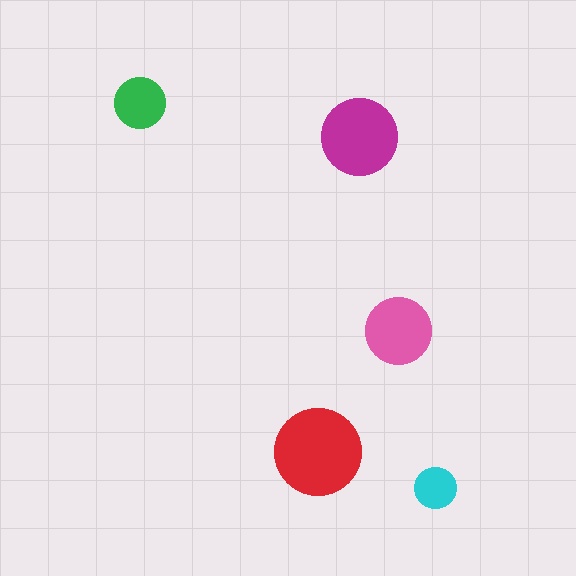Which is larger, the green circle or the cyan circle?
The green one.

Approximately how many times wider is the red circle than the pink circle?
About 1.5 times wider.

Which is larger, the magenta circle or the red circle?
The red one.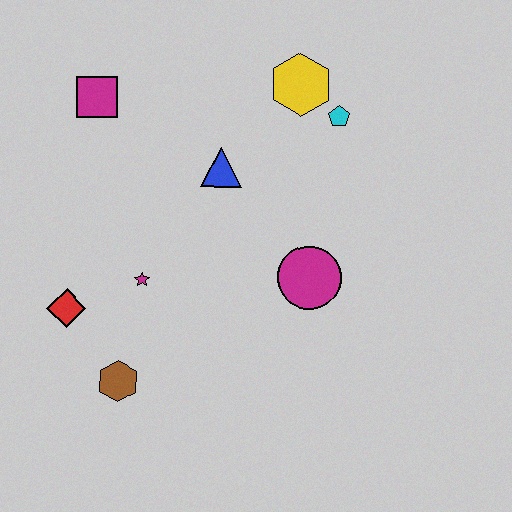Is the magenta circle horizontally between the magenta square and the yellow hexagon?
No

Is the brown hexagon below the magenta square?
Yes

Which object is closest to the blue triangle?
The yellow hexagon is closest to the blue triangle.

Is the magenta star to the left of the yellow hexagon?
Yes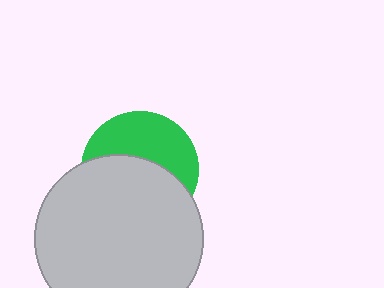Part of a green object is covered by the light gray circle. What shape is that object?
It is a circle.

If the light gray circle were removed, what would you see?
You would see the complete green circle.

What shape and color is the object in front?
The object in front is a light gray circle.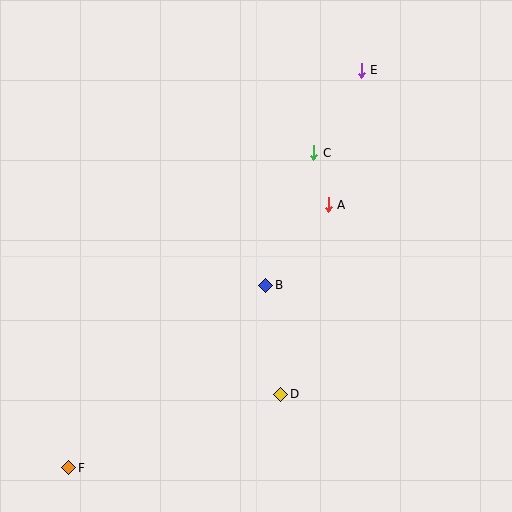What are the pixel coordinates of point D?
Point D is at (281, 394).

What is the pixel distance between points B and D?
The distance between B and D is 110 pixels.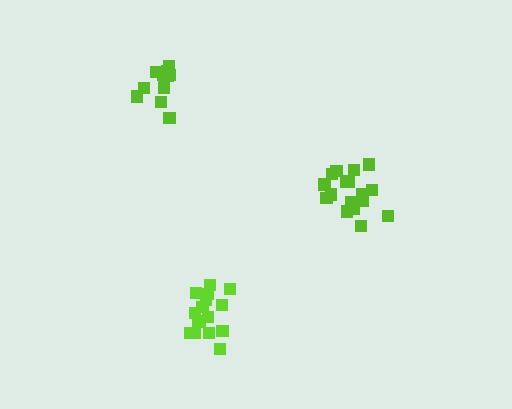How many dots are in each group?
Group 1: 17 dots, Group 2: 16 dots, Group 3: 13 dots (46 total).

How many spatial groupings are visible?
There are 3 spatial groupings.